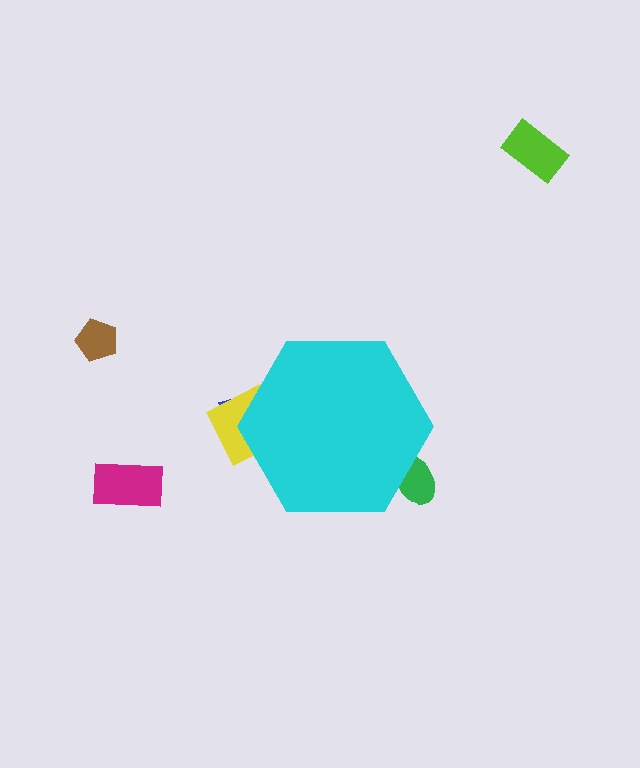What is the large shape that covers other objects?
A cyan hexagon.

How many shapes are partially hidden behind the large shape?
3 shapes are partially hidden.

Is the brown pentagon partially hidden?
No, the brown pentagon is fully visible.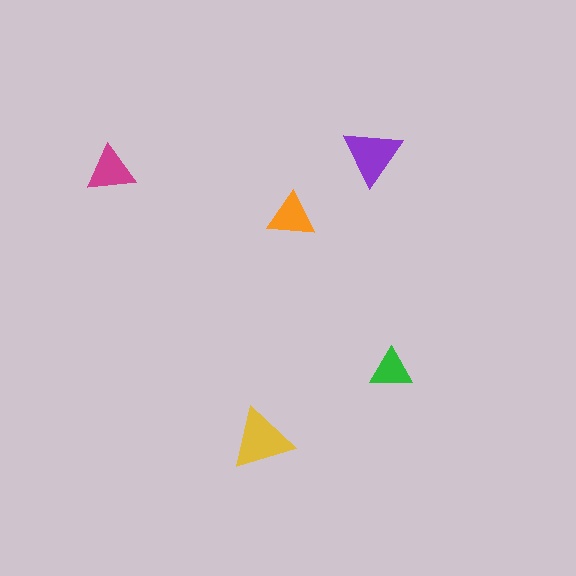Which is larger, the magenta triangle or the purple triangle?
The purple one.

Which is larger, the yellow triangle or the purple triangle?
The yellow one.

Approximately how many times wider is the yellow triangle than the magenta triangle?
About 1.5 times wider.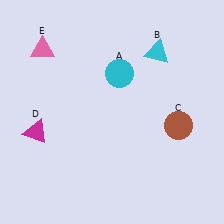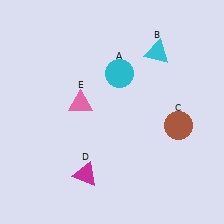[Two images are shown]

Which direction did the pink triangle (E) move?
The pink triangle (E) moved down.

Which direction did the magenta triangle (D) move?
The magenta triangle (D) moved right.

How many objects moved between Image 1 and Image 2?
2 objects moved between the two images.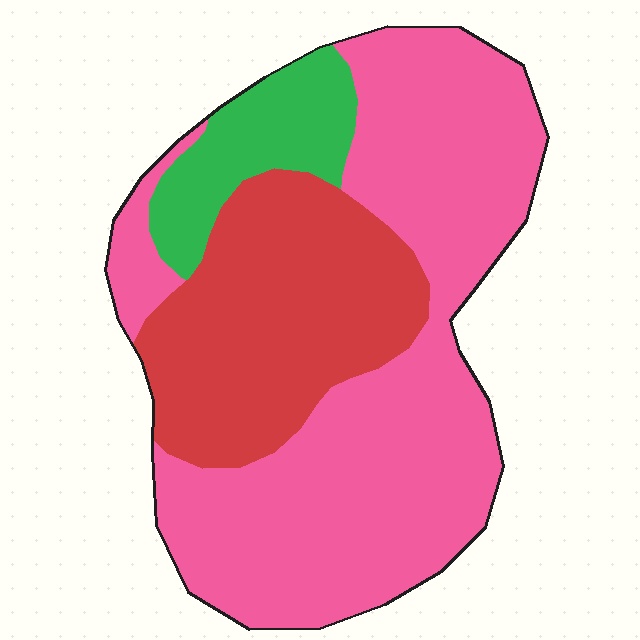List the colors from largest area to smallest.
From largest to smallest: pink, red, green.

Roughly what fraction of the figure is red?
Red covers 29% of the figure.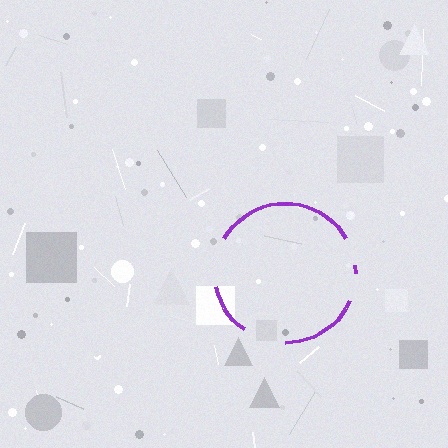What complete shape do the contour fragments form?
The contour fragments form a circle.